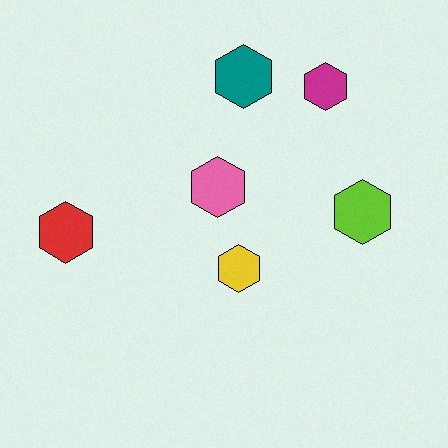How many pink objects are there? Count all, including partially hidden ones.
There is 1 pink object.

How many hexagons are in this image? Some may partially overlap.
There are 6 hexagons.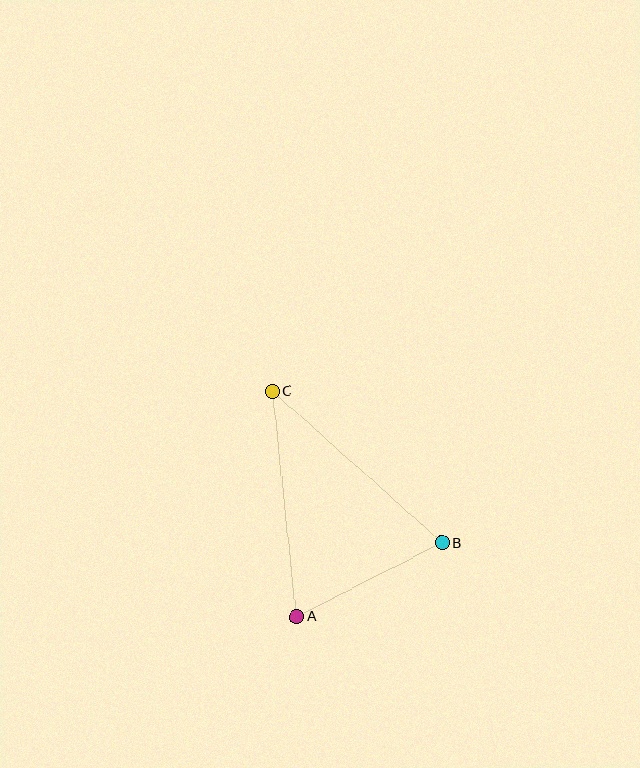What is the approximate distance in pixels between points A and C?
The distance between A and C is approximately 227 pixels.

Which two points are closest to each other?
Points A and B are closest to each other.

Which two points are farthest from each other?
Points B and C are farthest from each other.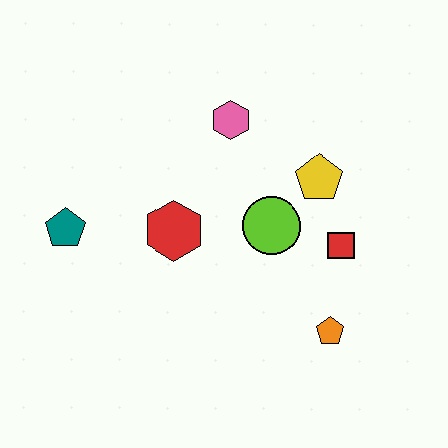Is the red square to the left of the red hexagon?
No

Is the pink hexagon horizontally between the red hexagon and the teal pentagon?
No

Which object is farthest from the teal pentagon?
The orange pentagon is farthest from the teal pentagon.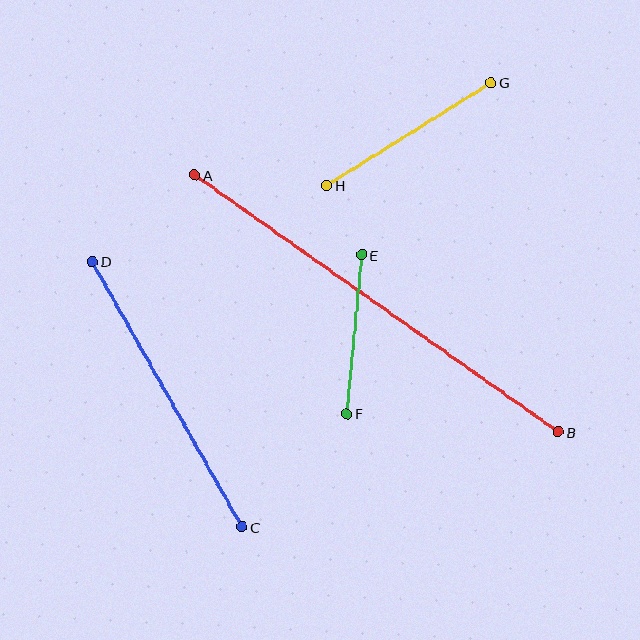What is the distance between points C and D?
The distance is approximately 305 pixels.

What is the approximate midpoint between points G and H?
The midpoint is at approximately (409, 134) pixels.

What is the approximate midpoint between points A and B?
The midpoint is at approximately (377, 303) pixels.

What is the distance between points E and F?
The distance is approximately 160 pixels.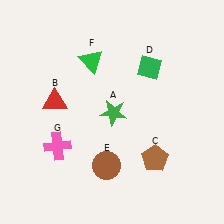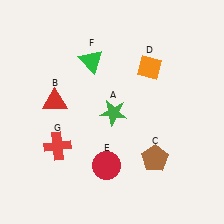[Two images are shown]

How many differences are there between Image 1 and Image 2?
There are 3 differences between the two images.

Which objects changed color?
D changed from green to orange. E changed from brown to red. G changed from pink to red.